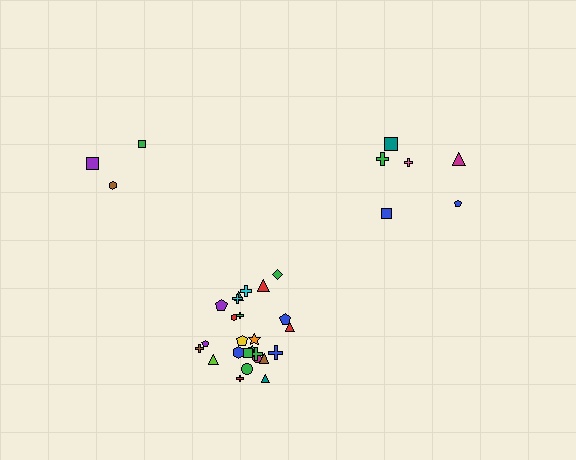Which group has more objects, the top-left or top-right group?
The top-right group.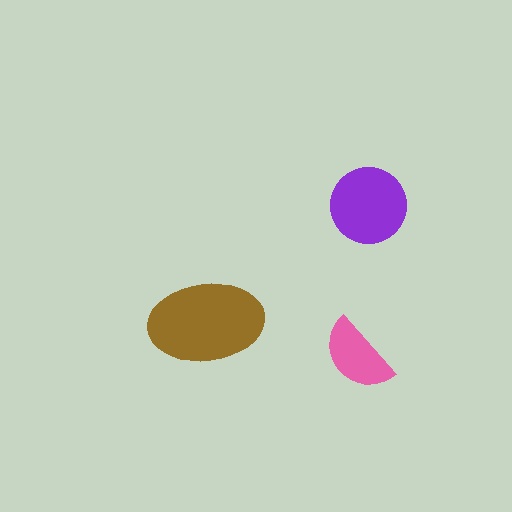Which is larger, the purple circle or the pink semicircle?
The purple circle.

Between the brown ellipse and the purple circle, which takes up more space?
The brown ellipse.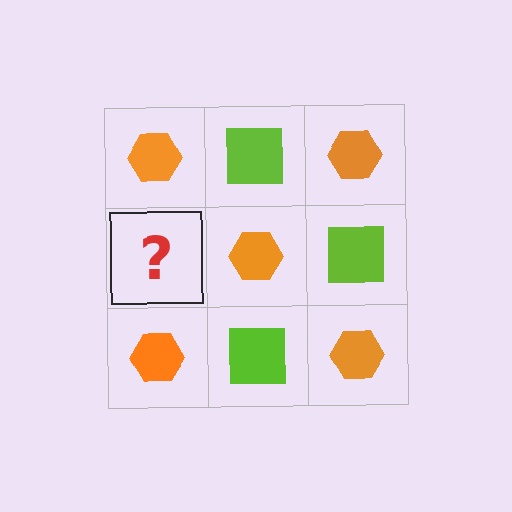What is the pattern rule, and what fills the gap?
The rule is that it alternates orange hexagon and lime square in a checkerboard pattern. The gap should be filled with a lime square.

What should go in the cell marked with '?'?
The missing cell should contain a lime square.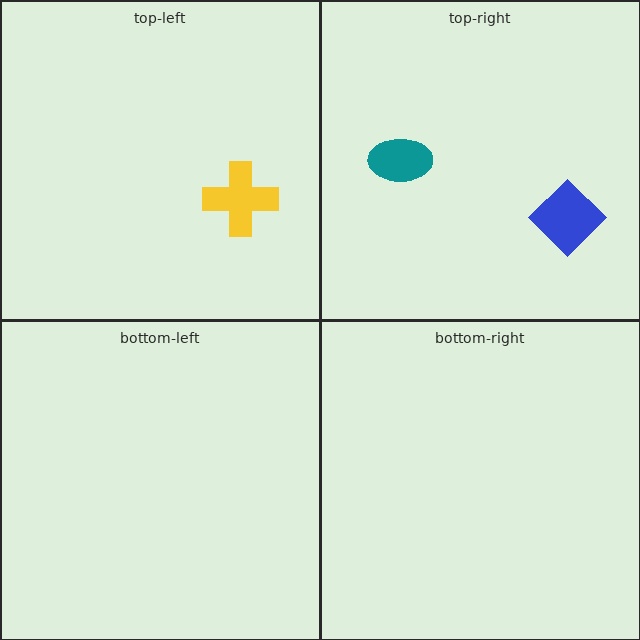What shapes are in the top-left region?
The yellow cross.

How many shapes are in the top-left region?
1.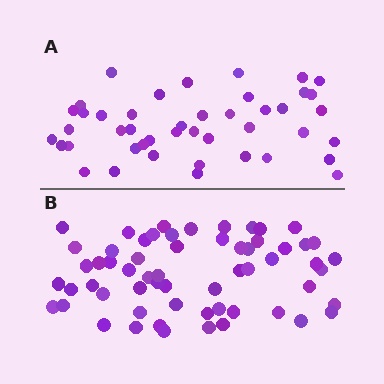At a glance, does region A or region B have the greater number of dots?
Region B (the bottom region) has more dots.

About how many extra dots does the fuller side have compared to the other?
Region B has approximately 15 more dots than region A.